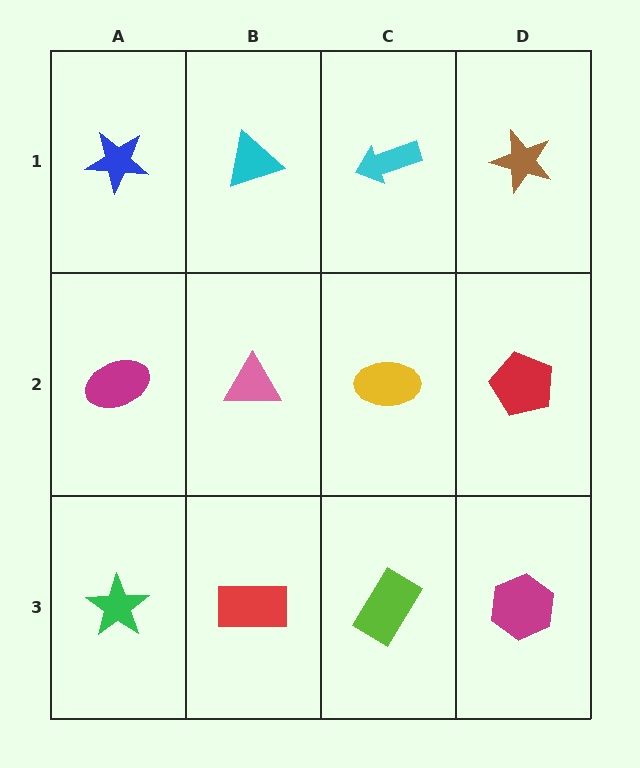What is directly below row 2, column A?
A green star.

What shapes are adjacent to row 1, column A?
A magenta ellipse (row 2, column A), a cyan triangle (row 1, column B).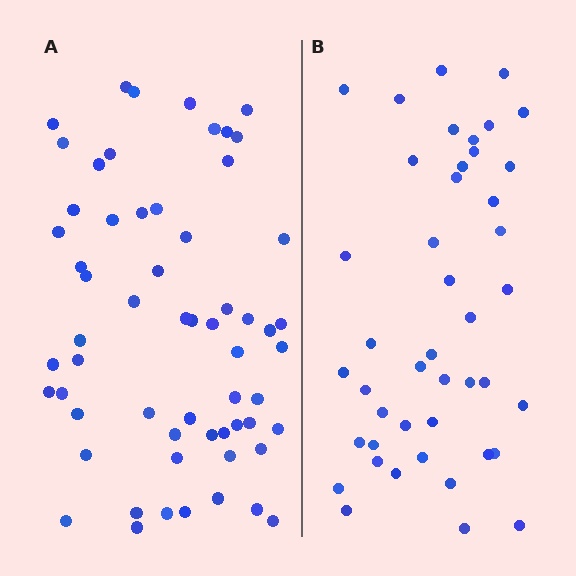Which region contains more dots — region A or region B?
Region A (the left region) has more dots.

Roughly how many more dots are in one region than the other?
Region A has approximately 15 more dots than region B.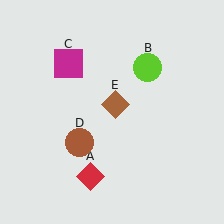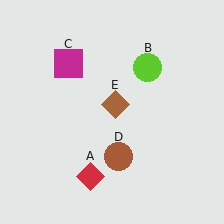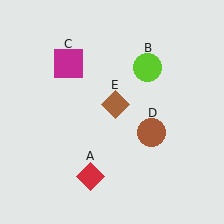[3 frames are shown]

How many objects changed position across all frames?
1 object changed position: brown circle (object D).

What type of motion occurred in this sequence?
The brown circle (object D) rotated counterclockwise around the center of the scene.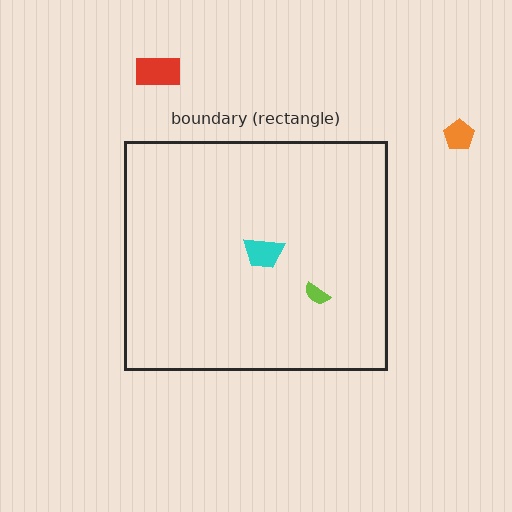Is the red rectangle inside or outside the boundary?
Outside.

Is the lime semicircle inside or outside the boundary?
Inside.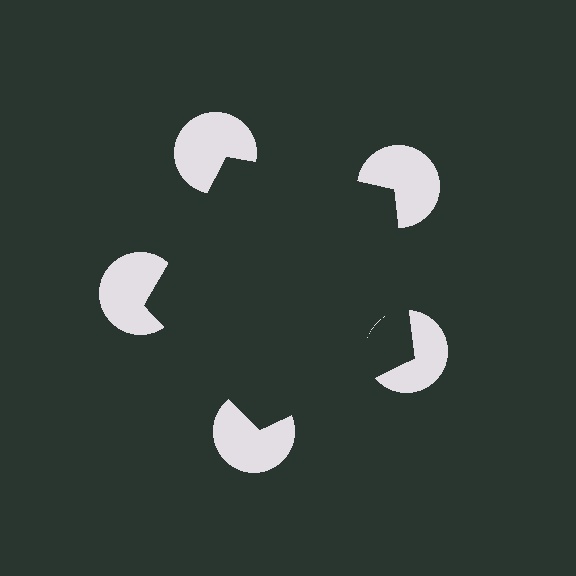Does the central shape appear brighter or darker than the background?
It typically appears slightly darker than the background, even though no actual brightness change is drawn.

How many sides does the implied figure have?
5 sides.